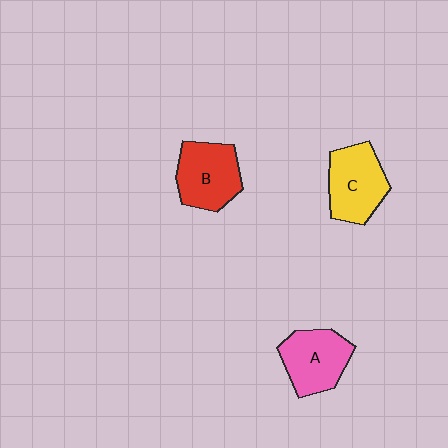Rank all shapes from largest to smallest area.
From largest to smallest: C (yellow), B (red), A (pink).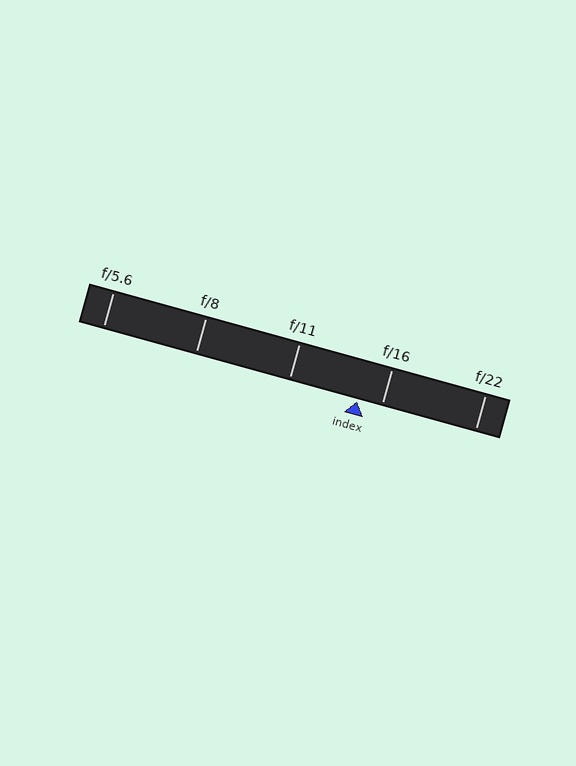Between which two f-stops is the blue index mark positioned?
The index mark is between f/11 and f/16.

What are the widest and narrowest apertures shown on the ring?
The widest aperture shown is f/5.6 and the narrowest is f/22.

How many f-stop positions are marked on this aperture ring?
There are 5 f-stop positions marked.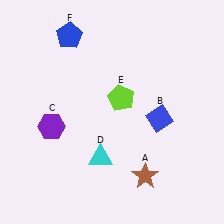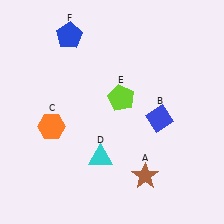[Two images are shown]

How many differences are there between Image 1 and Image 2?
There is 1 difference between the two images.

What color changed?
The hexagon (C) changed from purple in Image 1 to orange in Image 2.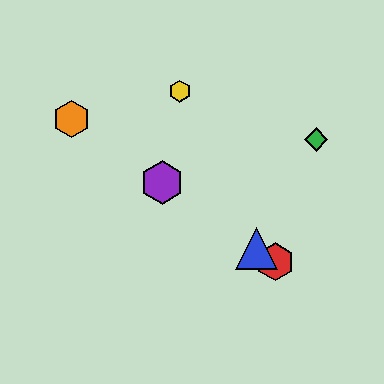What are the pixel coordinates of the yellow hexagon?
The yellow hexagon is at (180, 91).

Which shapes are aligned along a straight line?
The red hexagon, the blue triangle, the purple hexagon, the orange hexagon are aligned along a straight line.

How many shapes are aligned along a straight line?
4 shapes (the red hexagon, the blue triangle, the purple hexagon, the orange hexagon) are aligned along a straight line.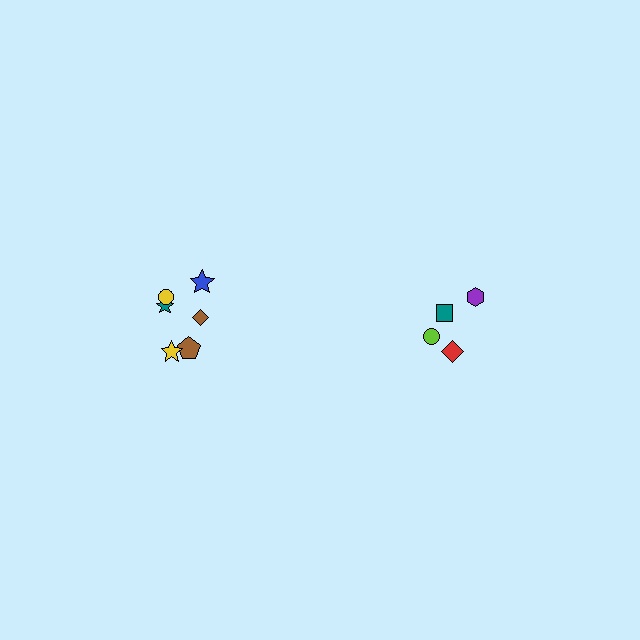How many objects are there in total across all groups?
There are 10 objects.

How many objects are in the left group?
There are 6 objects.